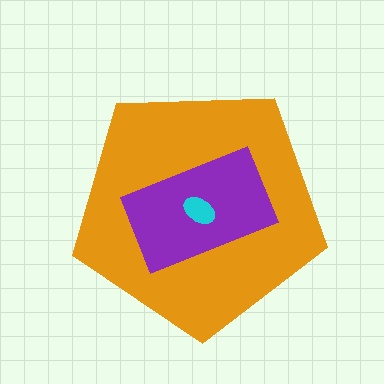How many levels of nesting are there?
3.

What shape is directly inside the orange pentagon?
The purple rectangle.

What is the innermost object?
The cyan ellipse.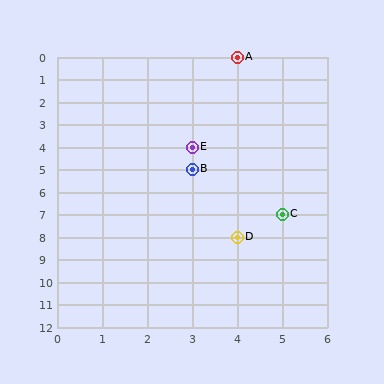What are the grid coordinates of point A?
Point A is at grid coordinates (4, 0).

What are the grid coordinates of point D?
Point D is at grid coordinates (4, 8).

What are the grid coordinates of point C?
Point C is at grid coordinates (5, 7).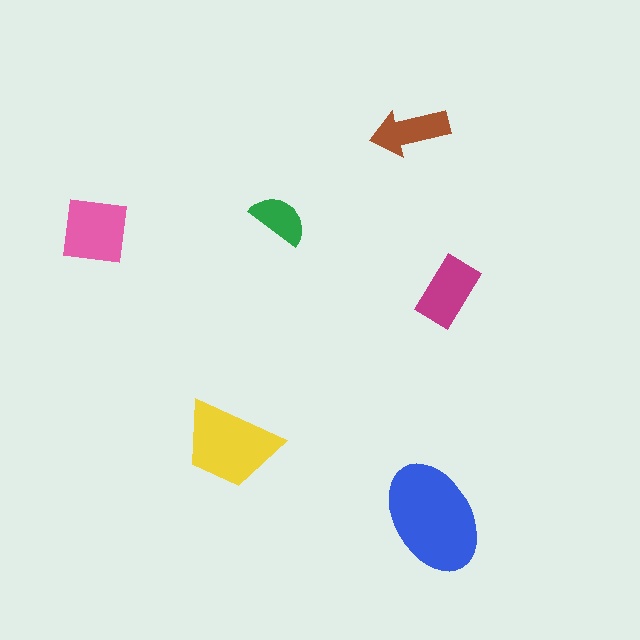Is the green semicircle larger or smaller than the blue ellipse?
Smaller.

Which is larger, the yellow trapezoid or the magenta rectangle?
The yellow trapezoid.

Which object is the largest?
The blue ellipse.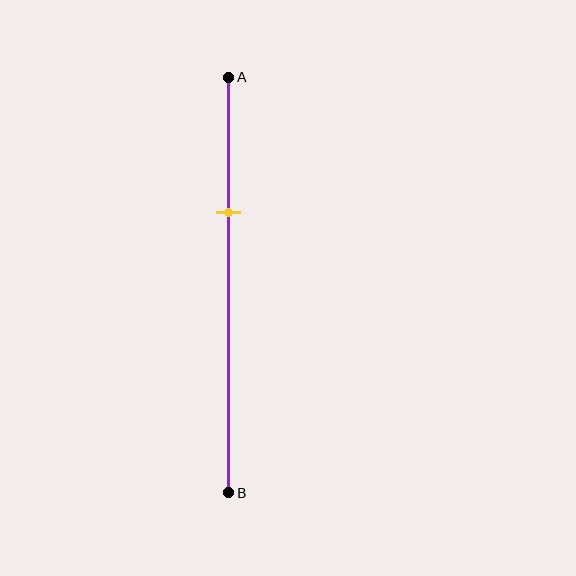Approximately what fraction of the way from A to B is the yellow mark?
The yellow mark is approximately 30% of the way from A to B.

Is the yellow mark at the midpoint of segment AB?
No, the mark is at about 30% from A, not at the 50% midpoint.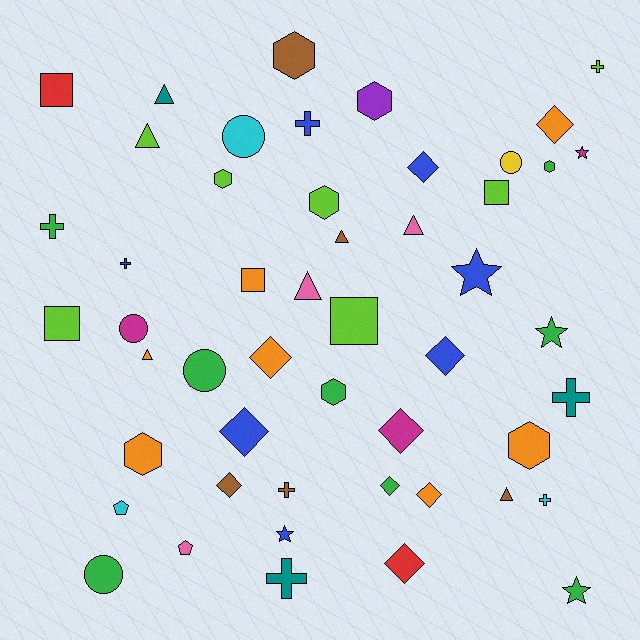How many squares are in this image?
There are 5 squares.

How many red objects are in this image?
There are 2 red objects.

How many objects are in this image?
There are 50 objects.